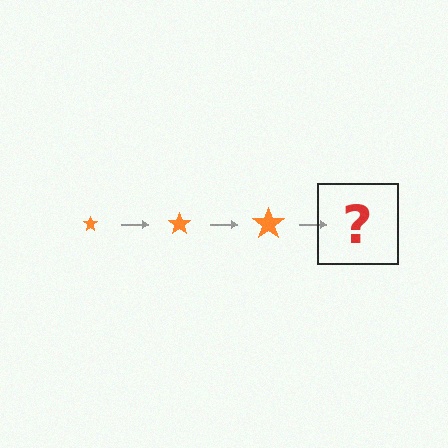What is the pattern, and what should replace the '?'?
The pattern is that the star gets progressively larger each step. The '?' should be an orange star, larger than the previous one.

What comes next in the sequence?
The next element should be an orange star, larger than the previous one.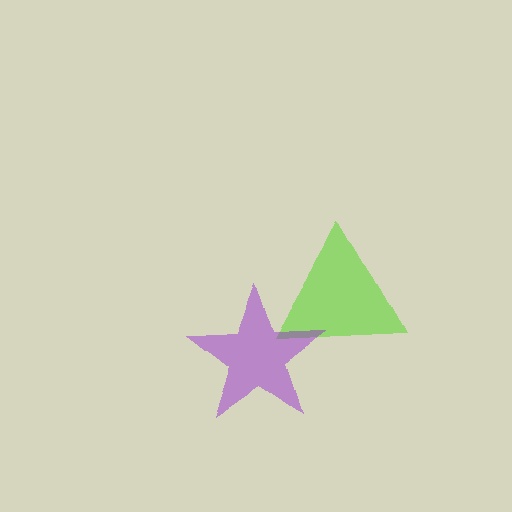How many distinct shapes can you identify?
There are 2 distinct shapes: a lime triangle, a purple star.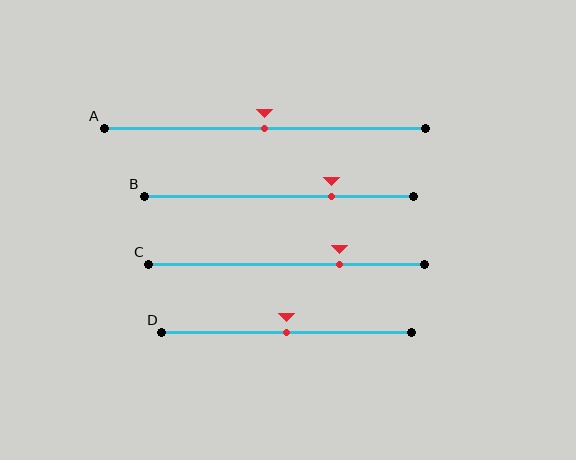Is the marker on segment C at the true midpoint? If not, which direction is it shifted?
No, the marker on segment C is shifted to the right by about 19% of the segment length.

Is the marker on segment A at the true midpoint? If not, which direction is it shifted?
Yes, the marker on segment A is at the true midpoint.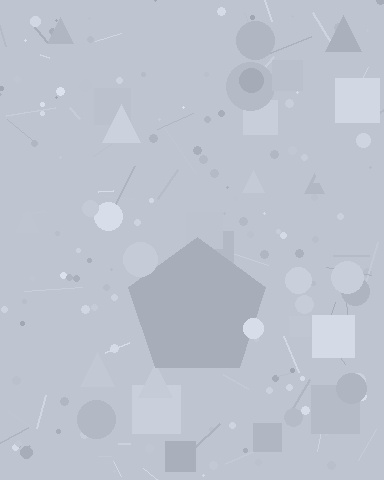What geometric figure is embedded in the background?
A pentagon is embedded in the background.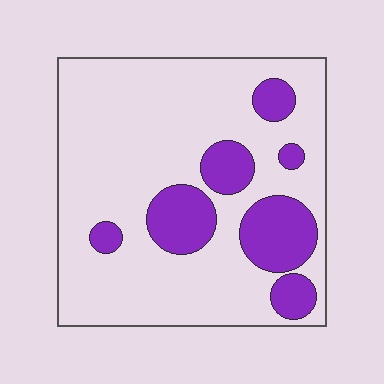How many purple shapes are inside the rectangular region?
7.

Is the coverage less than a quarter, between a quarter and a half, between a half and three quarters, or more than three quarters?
Less than a quarter.